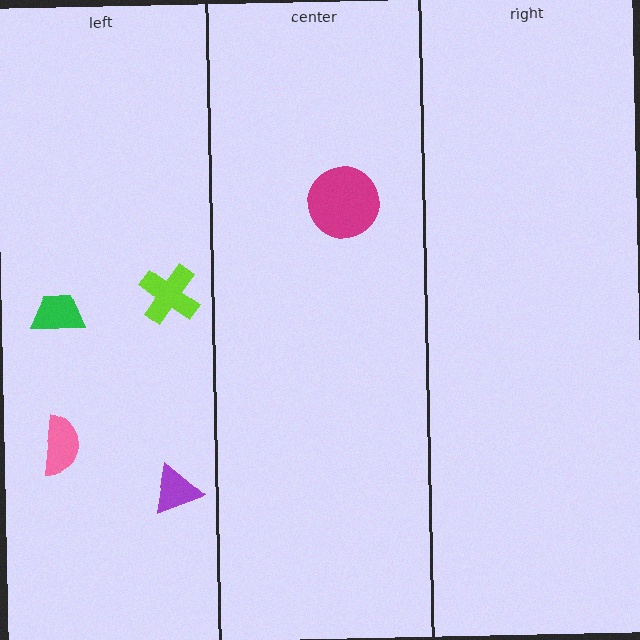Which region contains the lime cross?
The left region.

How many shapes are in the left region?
4.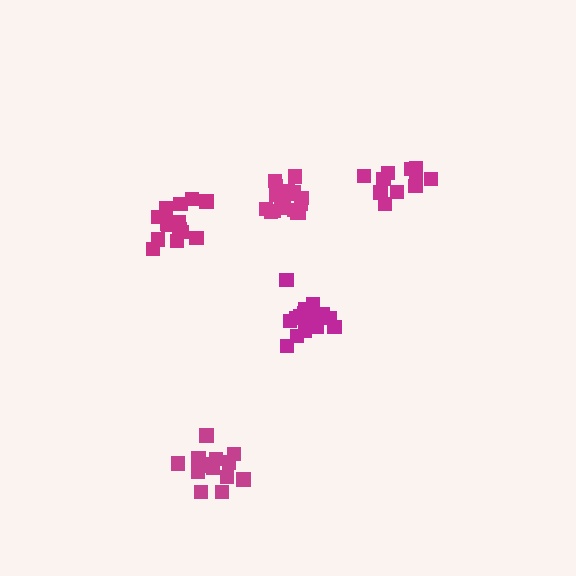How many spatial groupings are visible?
There are 5 spatial groupings.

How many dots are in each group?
Group 1: 16 dots, Group 2: 15 dots, Group 3: 15 dots, Group 4: 17 dots, Group 5: 11 dots (74 total).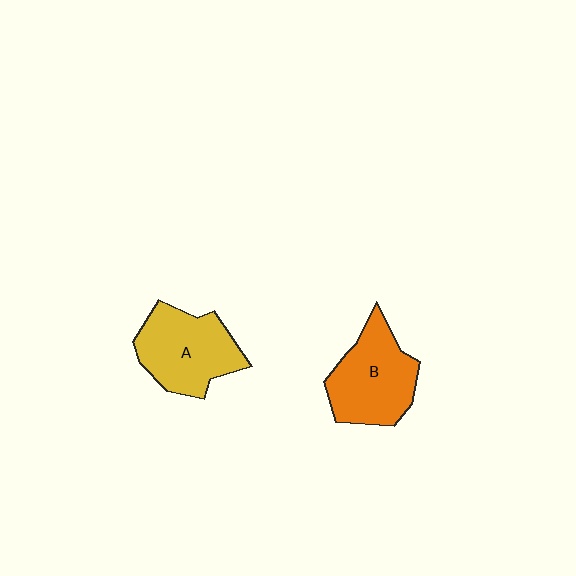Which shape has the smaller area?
Shape A (yellow).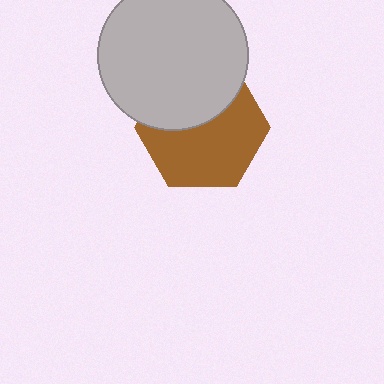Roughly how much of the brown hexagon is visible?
About half of it is visible (roughly 61%).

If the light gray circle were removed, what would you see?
You would see the complete brown hexagon.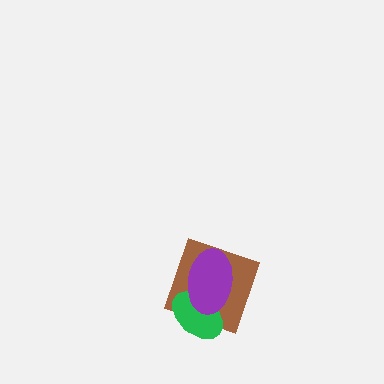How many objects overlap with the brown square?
2 objects overlap with the brown square.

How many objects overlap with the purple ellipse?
2 objects overlap with the purple ellipse.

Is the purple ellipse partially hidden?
No, no other shape covers it.